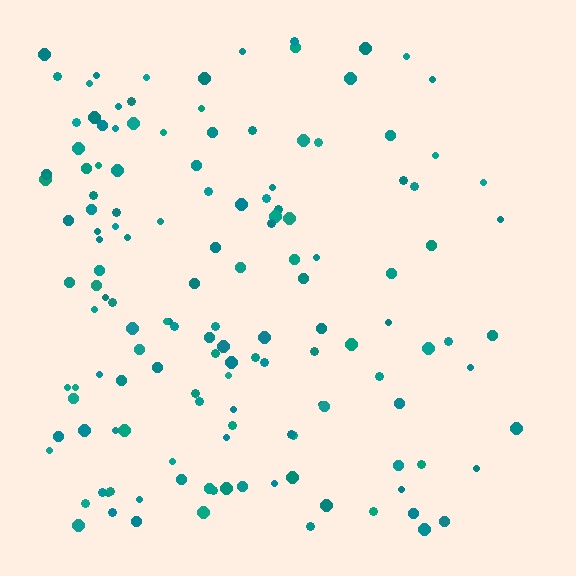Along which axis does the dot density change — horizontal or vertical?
Horizontal.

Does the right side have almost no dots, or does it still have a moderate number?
Still a moderate number, just noticeably fewer than the left.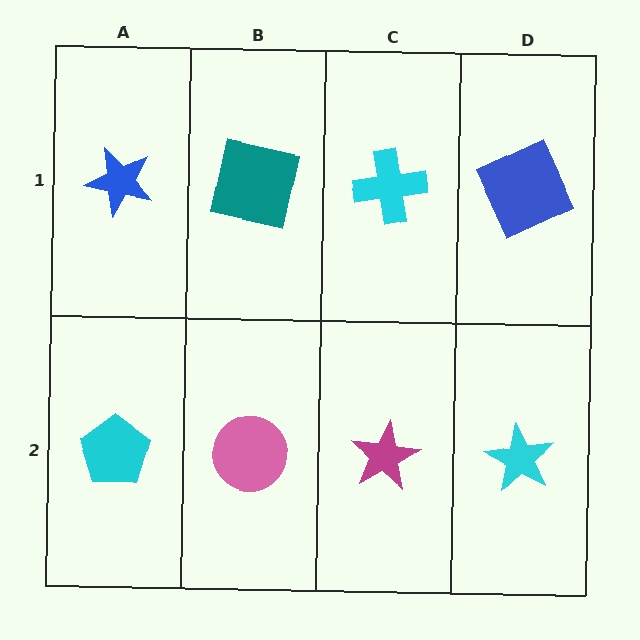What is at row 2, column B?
A pink circle.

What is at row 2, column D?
A cyan star.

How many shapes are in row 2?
4 shapes.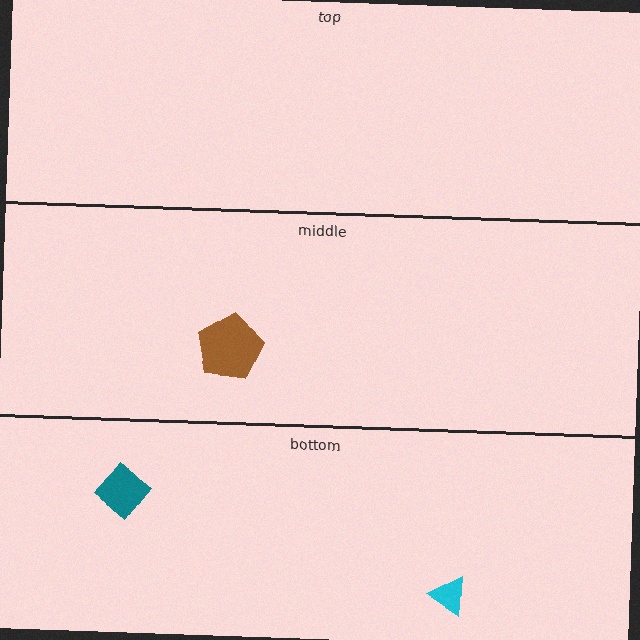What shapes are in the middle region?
The brown pentagon.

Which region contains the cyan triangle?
The bottom region.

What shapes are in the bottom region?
The teal diamond, the cyan triangle.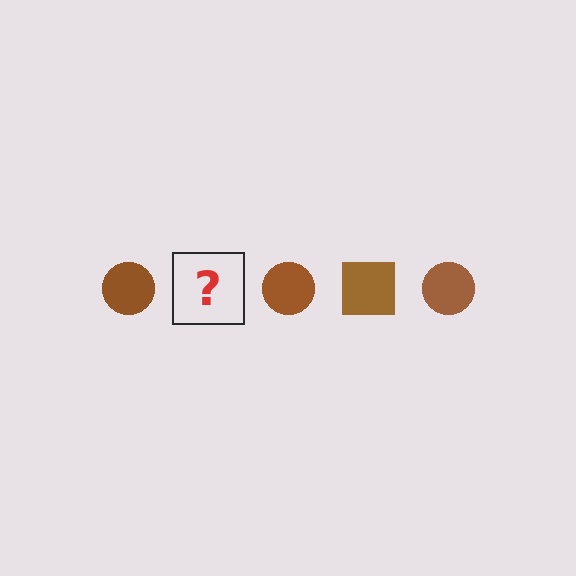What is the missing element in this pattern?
The missing element is a brown square.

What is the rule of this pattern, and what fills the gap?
The rule is that the pattern cycles through circle, square shapes in brown. The gap should be filled with a brown square.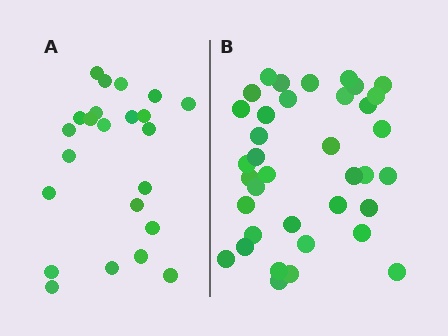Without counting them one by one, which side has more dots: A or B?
Region B (the right region) has more dots.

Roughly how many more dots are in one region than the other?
Region B has approximately 15 more dots than region A.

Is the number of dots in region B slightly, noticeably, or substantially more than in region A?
Region B has substantially more. The ratio is roughly 1.6 to 1.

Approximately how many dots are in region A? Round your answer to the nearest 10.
About 20 dots. (The exact count is 23, which rounds to 20.)